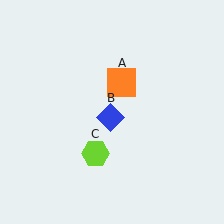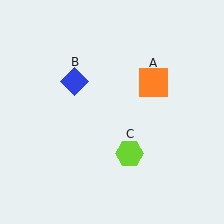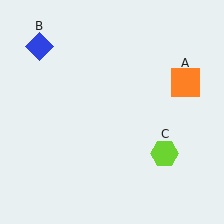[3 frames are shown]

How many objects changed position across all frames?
3 objects changed position: orange square (object A), blue diamond (object B), lime hexagon (object C).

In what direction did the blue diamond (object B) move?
The blue diamond (object B) moved up and to the left.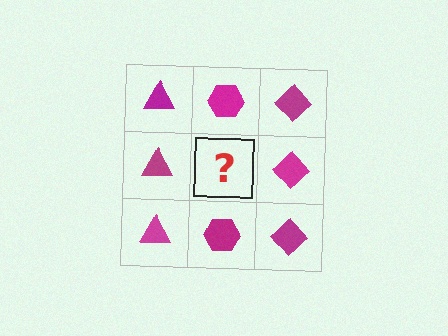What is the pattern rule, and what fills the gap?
The rule is that each column has a consistent shape. The gap should be filled with a magenta hexagon.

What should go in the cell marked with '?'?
The missing cell should contain a magenta hexagon.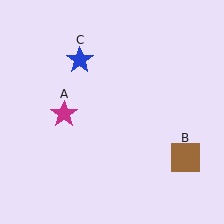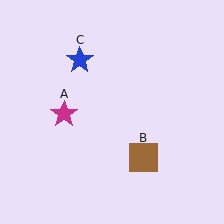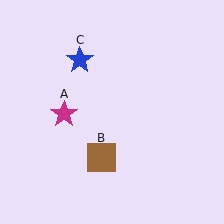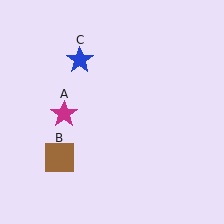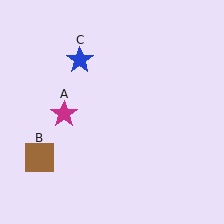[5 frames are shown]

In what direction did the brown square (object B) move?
The brown square (object B) moved left.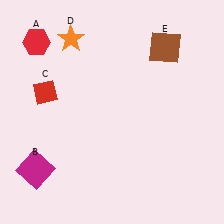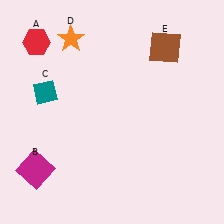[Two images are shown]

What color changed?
The diamond (C) changed from red in Image 1 to teal in Image 2.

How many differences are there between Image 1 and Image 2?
There is 1 difference between the two images.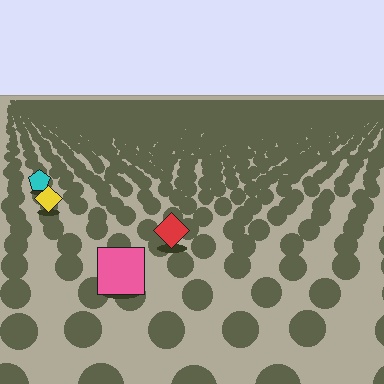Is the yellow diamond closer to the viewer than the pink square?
No. The pink square is closer — you can tell from the texture gradient: the ground texture is coarser near it.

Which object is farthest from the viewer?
The cyan pentagon is farthest from the viewer. It appears smaller and the ground texture around it is denser.